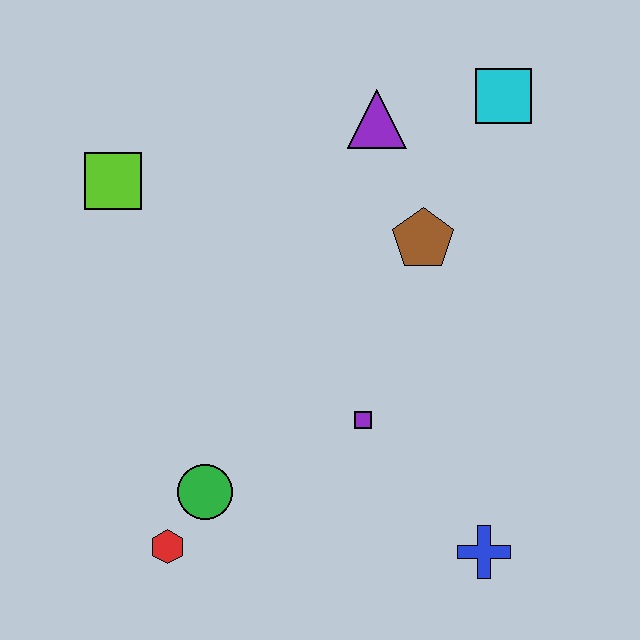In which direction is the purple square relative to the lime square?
The purple square is to the right of the lime square.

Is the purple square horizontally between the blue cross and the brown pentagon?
No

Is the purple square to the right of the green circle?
Yes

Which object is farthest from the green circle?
The cyan square is farthest from the green circle.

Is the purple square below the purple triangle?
Yes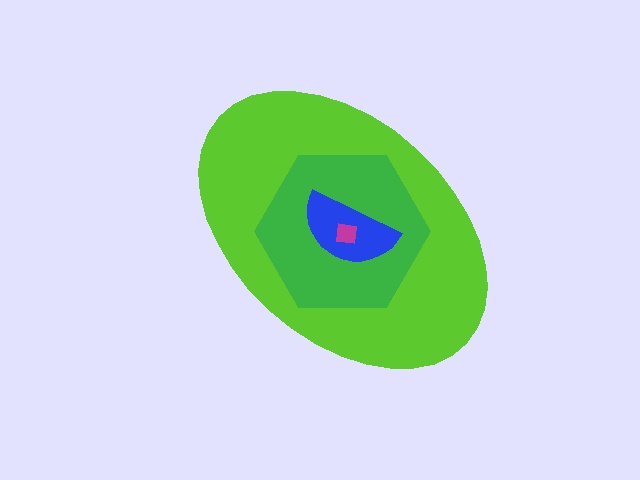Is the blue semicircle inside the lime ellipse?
Yes.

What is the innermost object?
The magenta square.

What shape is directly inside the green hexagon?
The blue semicircle.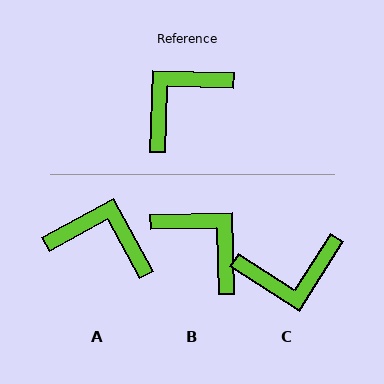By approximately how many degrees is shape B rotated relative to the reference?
Approximately 87 degrees clockwise.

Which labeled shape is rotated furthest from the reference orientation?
C, about 149 degrees away.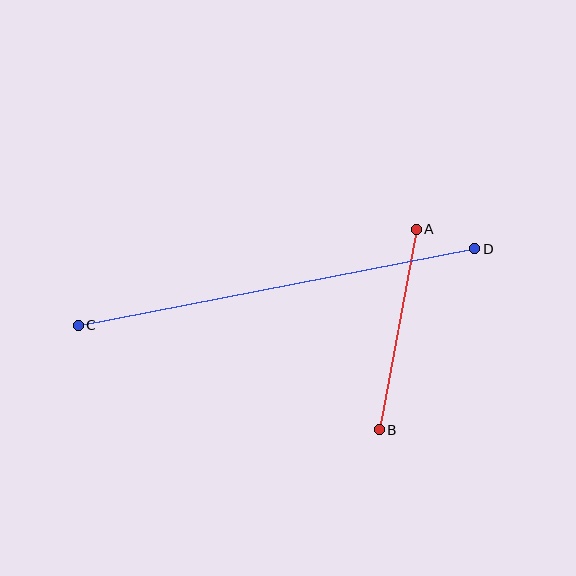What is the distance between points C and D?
The distance is approximately 404 pixels.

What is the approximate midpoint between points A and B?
The midpoint is at approximately (398, 330) pixels.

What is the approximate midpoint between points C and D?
The midpoint is at approximately (276, 287) pixels.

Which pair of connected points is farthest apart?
Points C and D are farthest apart.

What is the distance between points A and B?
The distance is approximately 204 pixels.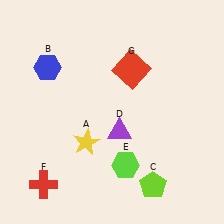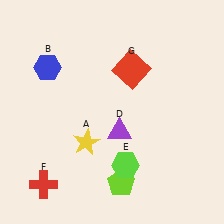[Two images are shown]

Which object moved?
The lime pentagon (C) moved left.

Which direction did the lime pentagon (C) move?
The lime pentagon (C) moved left.